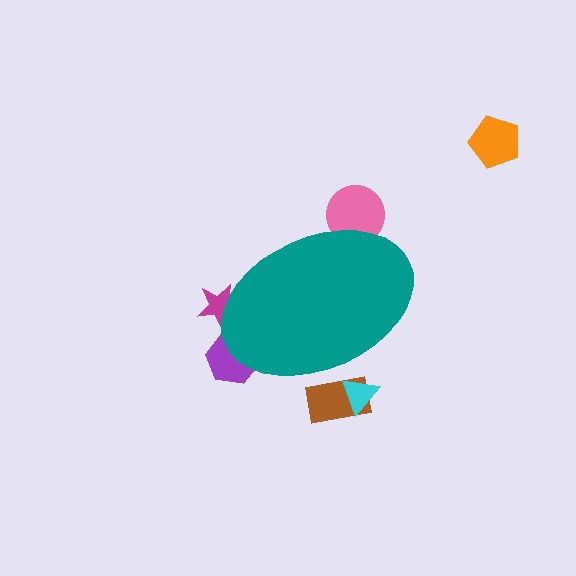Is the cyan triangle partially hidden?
Yes, the cyan triangle is partially hidden behind the teal ellipse.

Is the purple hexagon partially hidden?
Yes, the purple hexagon is partially hidden behind the teal ellipse.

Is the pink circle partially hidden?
Yes, the pink circle is partially hidden behind the teal ellipse.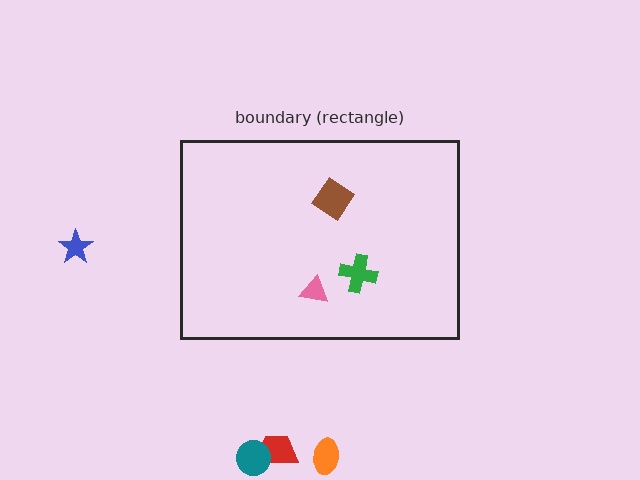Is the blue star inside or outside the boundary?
Outside.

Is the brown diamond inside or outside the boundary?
Inside.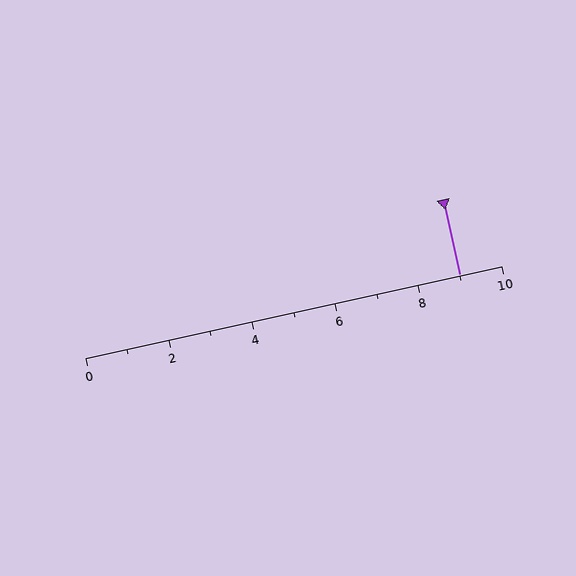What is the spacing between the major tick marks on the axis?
The major ticks are spaced 2 apart.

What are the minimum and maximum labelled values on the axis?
The axis runs from 0 to 10.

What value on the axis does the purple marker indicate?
The marker indicates approximately 9.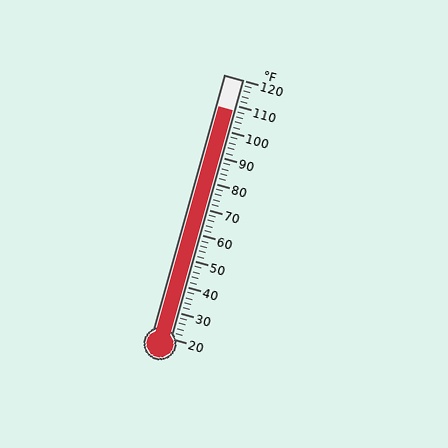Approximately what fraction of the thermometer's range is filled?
The thermometer is filled to approximately 90% of its range.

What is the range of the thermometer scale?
The thermometer scale ranges from 20°F to 120°F.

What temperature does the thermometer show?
The thermometer shows approximately 108°F.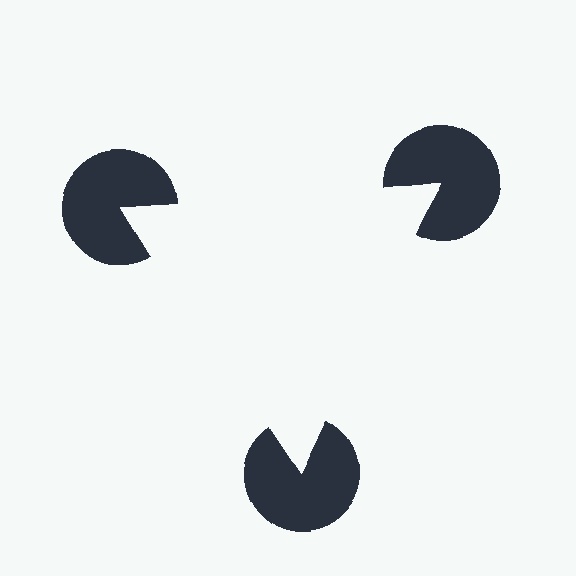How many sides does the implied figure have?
3 sides.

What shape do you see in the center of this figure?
An illusory triangle — its edges are inferred from the aligned wedge cuts in the pac-man discs, not physically drawn.